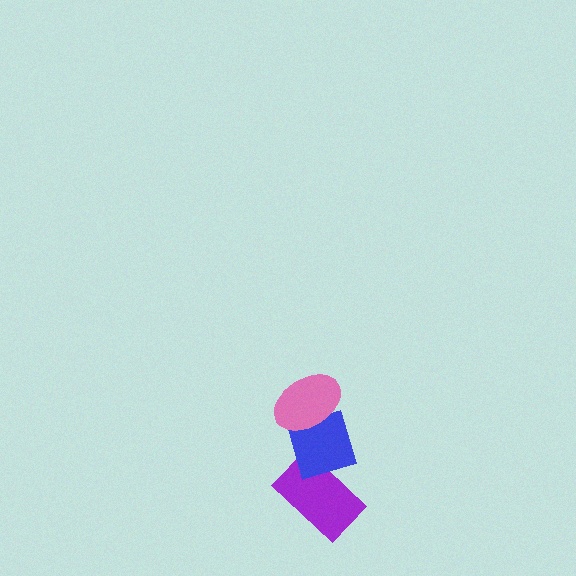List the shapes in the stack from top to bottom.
From top to bottom: the pink ellipse, the blue diamond, the purple rectangle.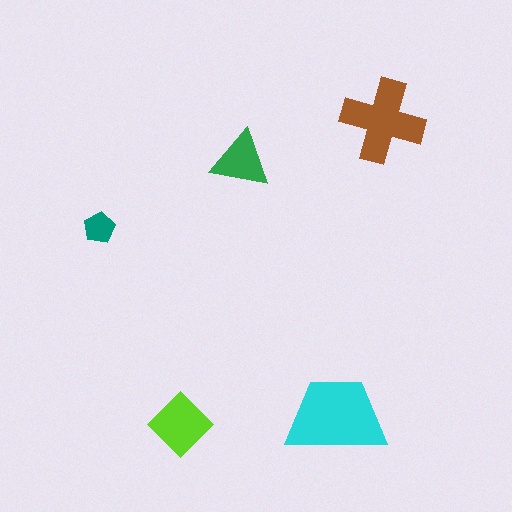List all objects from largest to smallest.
The cyan trapezoid, the brown cross, the lime diamond, the green triangle, the teal pentagon.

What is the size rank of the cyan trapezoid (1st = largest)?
1st.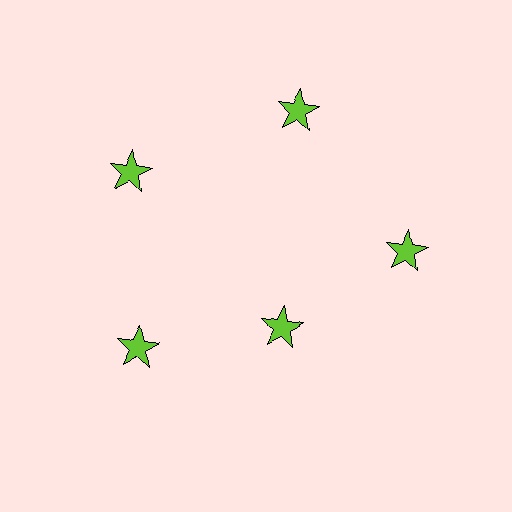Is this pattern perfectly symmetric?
No. The 5 lime stars are arranged in a ring, but one element near the 5 o'clock position is pulled inward toward the center, breaking the 5-fold rotational symmetry.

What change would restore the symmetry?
The symmetry would be restored by moving it outward, back onto the ring so that all 5 stars sit at equal angles and equal distance from the center.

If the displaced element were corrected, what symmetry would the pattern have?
It would have 5-fold rotational symmetry — the pattern would map onto itself every 72 degrees.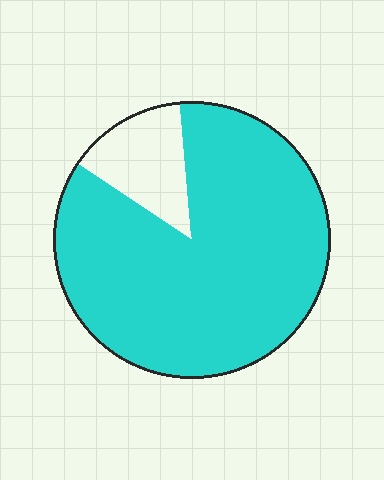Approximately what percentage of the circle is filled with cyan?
Approximately 85%.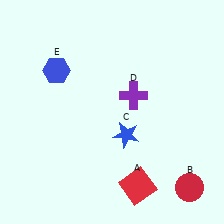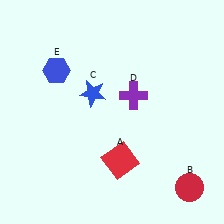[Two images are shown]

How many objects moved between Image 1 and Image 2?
2 objects moved between the two images.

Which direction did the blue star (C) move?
The blue star (C) moved up.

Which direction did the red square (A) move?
The red square (A) moved up.